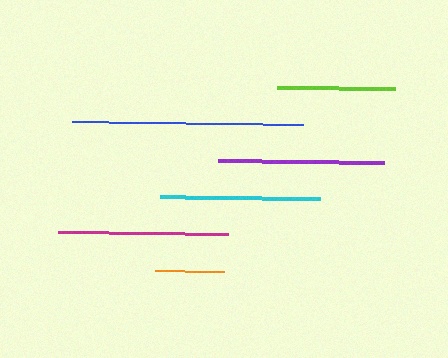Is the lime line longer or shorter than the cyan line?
The cyan line is longer than the lime line.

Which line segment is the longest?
The blue line is the longest at approximately 230 pixels.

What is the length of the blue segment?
The blue segment is approximately 230 pixels long.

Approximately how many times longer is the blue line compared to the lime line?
The blue line is approximately 1.9 times the length of the lime line.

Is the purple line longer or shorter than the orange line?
The purple line is longer than the orange line.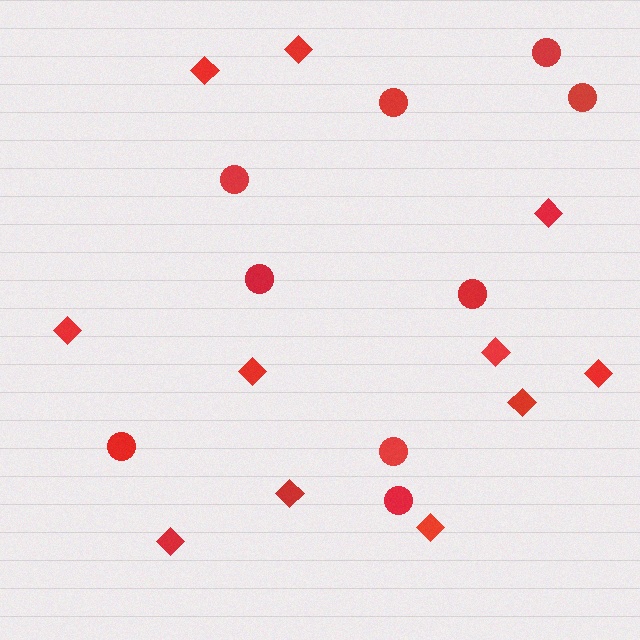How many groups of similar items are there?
There are 2 groups: one group of diamonds (11) and one group of circles (9).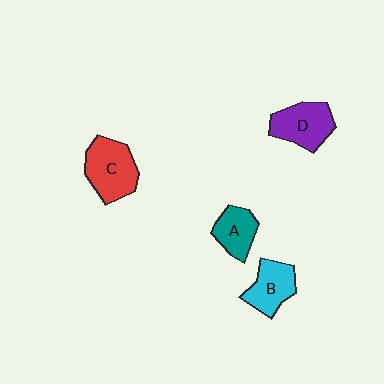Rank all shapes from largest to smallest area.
From largest to smallest: C (red), D (purple), B (cyan), A (teal).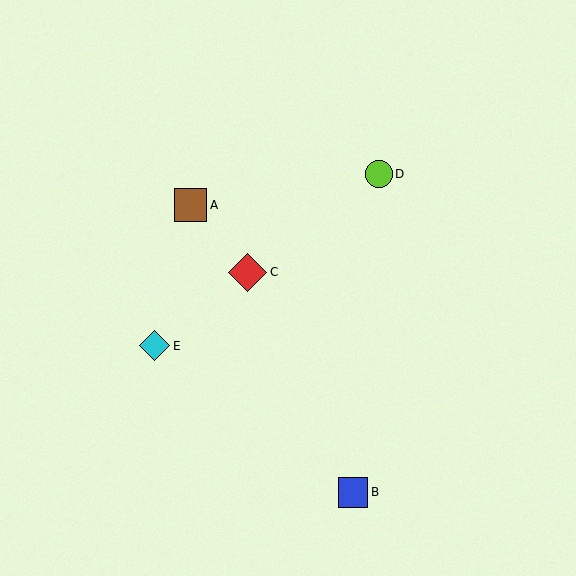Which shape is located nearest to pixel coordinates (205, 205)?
The brown square (labeled A) at (190, 205) is nearest to that location.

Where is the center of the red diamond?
The center of the red diamond is at (248, 272).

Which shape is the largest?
The red diamond (labeled C) is the largest.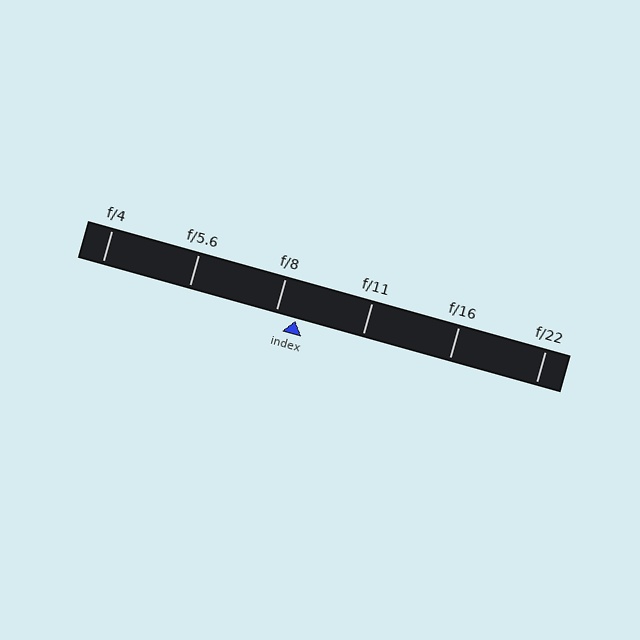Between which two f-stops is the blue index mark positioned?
The index mark is between f/8 and f/11.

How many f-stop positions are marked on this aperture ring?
There are 6 f-stop positions marked.